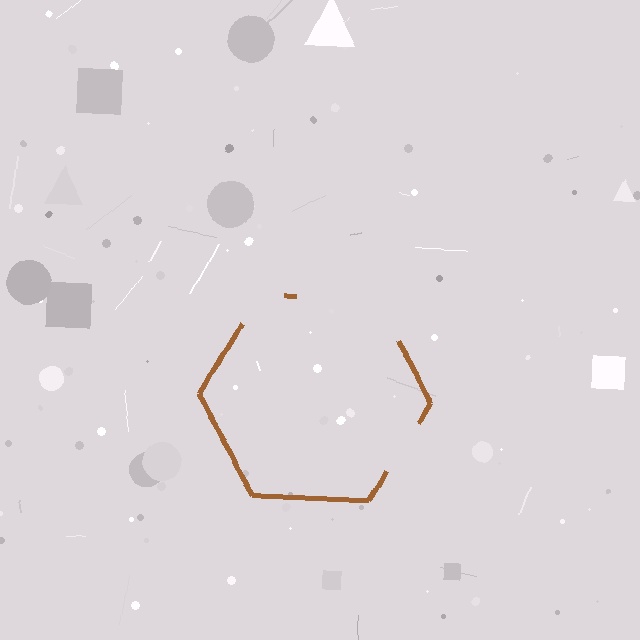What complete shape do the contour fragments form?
The contour fragments form a hexagon.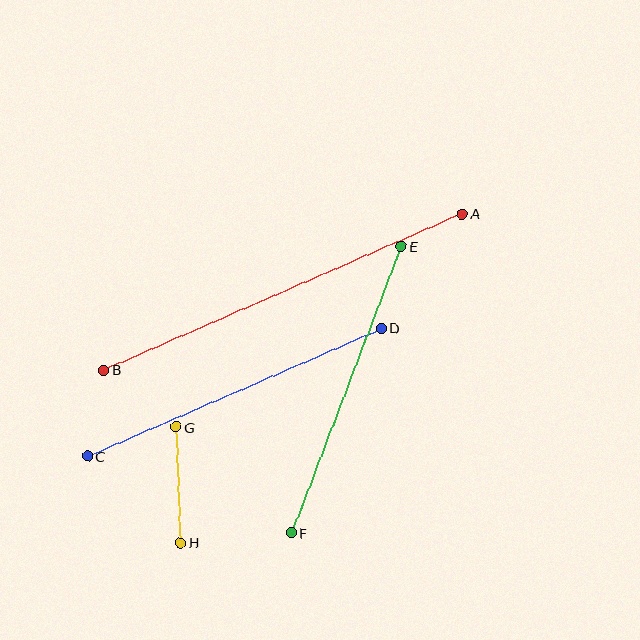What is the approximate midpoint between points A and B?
The midpoint is at approximately (283, 292) pixels.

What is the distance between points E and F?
The distance is approximately 307 pixels.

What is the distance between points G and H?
The distance is approximately 116 pixels.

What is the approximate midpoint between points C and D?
The midpoint is at approximately (234, 392) pixels.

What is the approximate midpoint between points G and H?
The midpoint is at approximately (178, 485) pixels.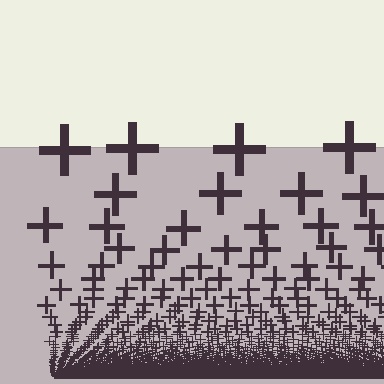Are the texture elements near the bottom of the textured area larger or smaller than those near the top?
Smaller. The gradient is inverted — elements near the bottom are smaller and denser.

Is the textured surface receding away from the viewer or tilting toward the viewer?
The surface appears to tilt toward the viewer. Texture elements get larger and sparser toward the top.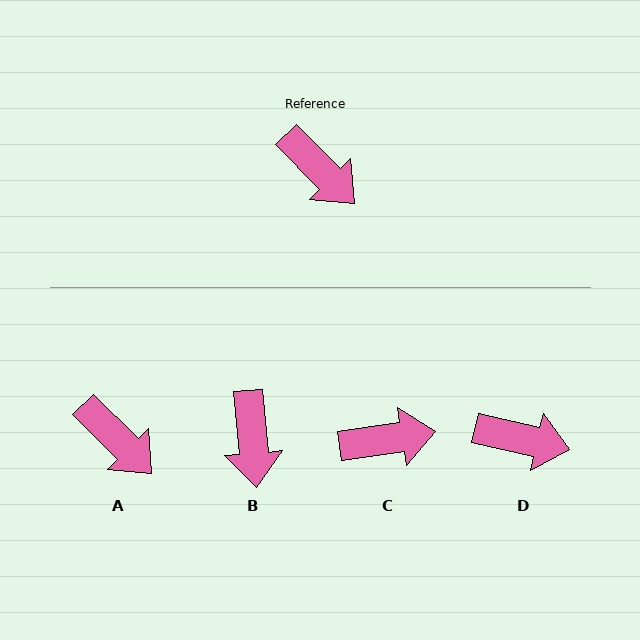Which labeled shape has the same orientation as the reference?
A.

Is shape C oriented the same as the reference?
No, it is off by about 53 degrees.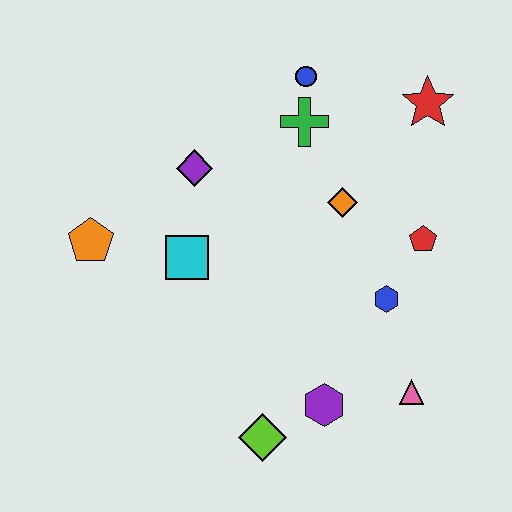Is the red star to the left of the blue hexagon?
No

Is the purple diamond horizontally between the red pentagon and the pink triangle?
No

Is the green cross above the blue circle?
No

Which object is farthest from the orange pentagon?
The red star is farthest from the orange pentagon.